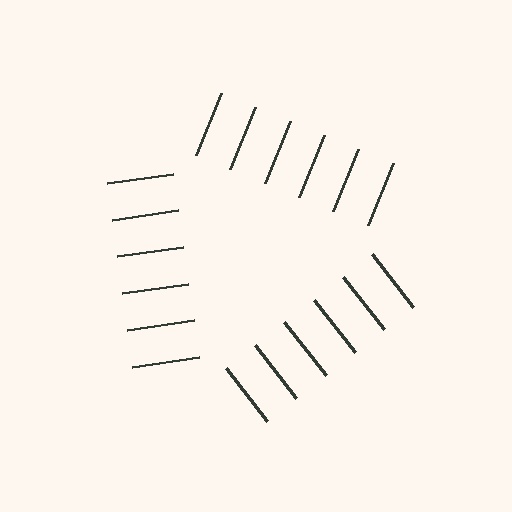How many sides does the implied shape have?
3 sides — the line-ends trace a triangle.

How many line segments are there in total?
18 — 6 along each of the 3 edges.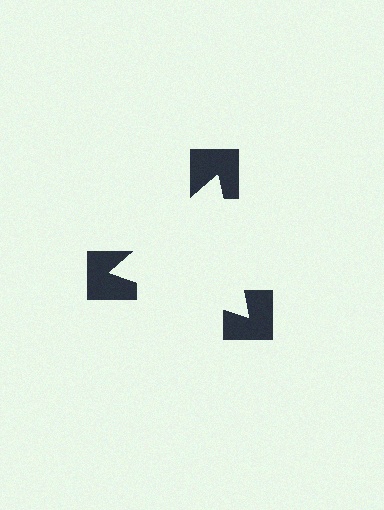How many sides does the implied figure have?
3 sides.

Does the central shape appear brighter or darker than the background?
It typically appears slightly brighter than the background, even though no actual brightness change is drawn.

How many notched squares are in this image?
There are 3 — one at each vertex of the illusory triangle.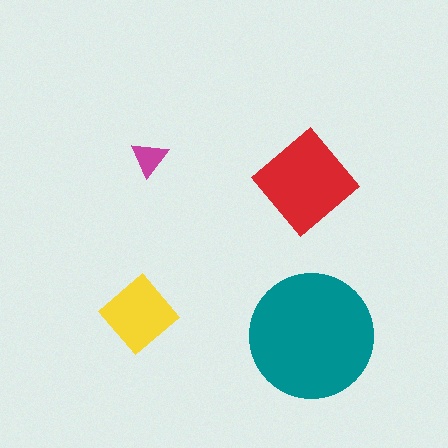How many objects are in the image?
There are 4 objects in the image.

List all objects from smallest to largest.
The magenta triangle, the yellow diamond, the red diamond, the teal circle.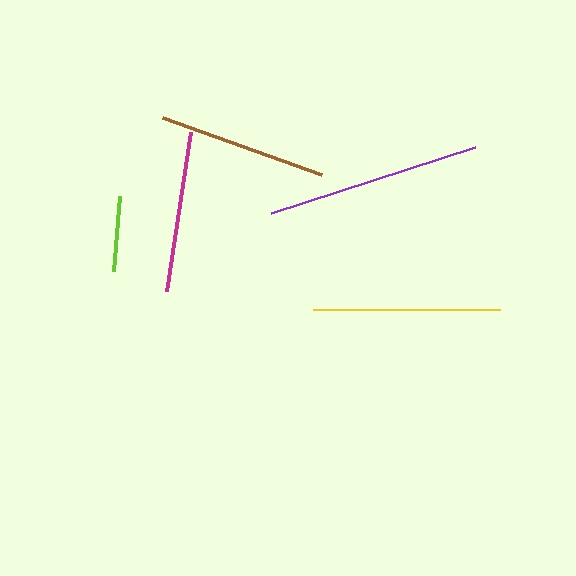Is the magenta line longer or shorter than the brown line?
The brown line is longer than the magenta line.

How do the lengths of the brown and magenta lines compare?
The brown and magenta lines are approximately the same length.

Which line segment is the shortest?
The lime line is the shortest at approximately 75 pixels.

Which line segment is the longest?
The purple line is the longest at approximately 215 pixels.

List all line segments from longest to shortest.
From longest to shortest: purple, yellow, brown, magenta, lime.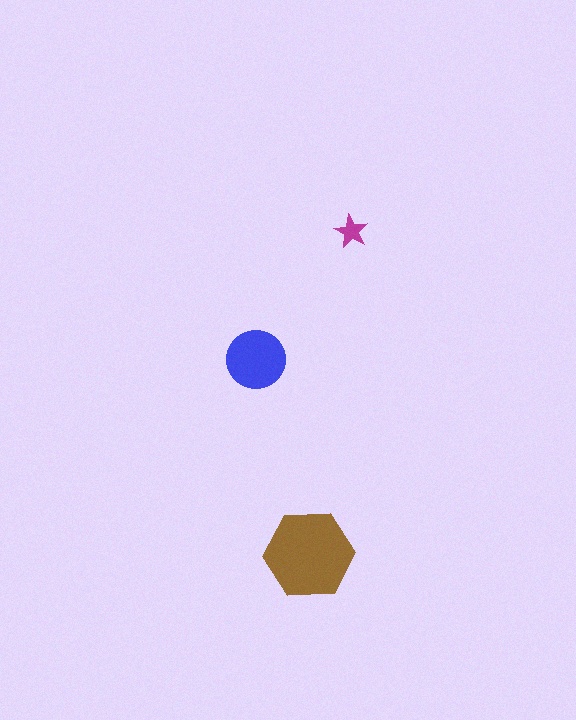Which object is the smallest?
The magenta star.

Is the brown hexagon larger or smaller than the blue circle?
Larger.